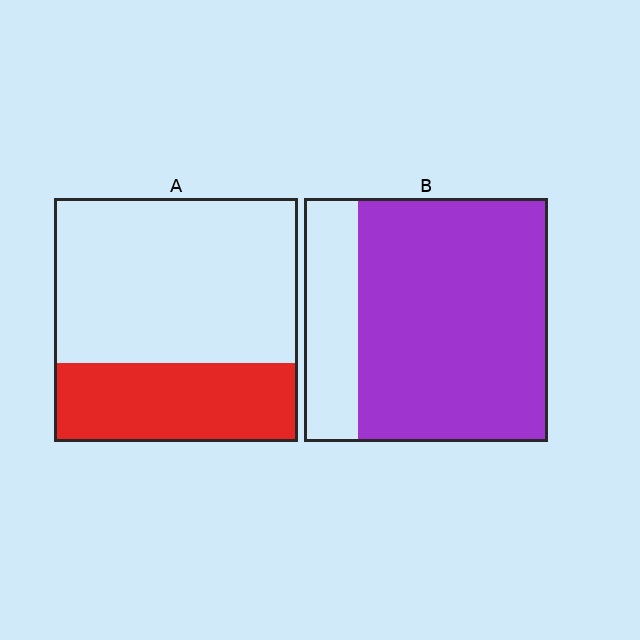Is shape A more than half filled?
No.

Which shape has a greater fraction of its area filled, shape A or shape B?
Shape B.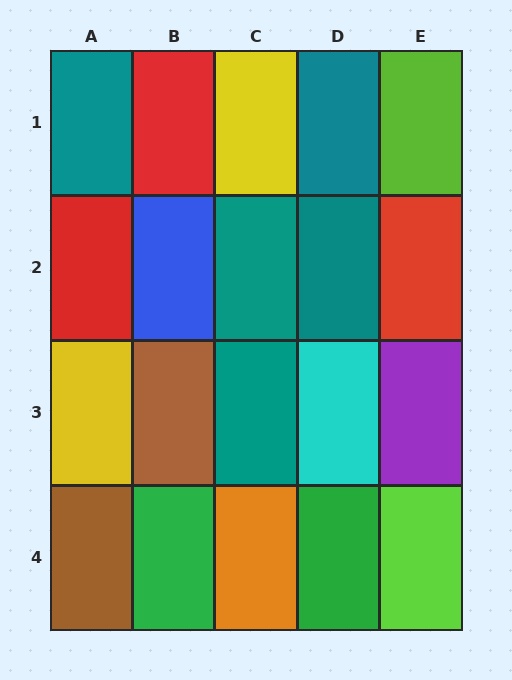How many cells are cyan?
1 cell is cyan.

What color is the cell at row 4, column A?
Brown.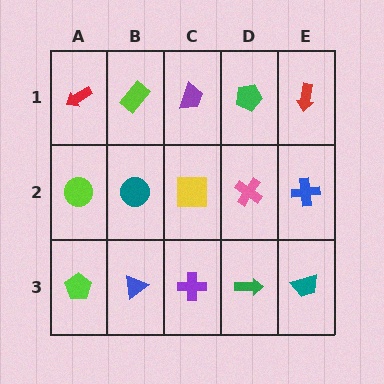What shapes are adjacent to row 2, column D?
A green pentagon (row 1, column D), a green arrow (row 3, column D), a yellow square (row 2, column C), a blue cross (row 2, column E).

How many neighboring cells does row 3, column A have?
2.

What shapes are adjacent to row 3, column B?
A teal circle (row 2, column B), a lime pentagon (row 3, column A), a purple cross (row 3, column C).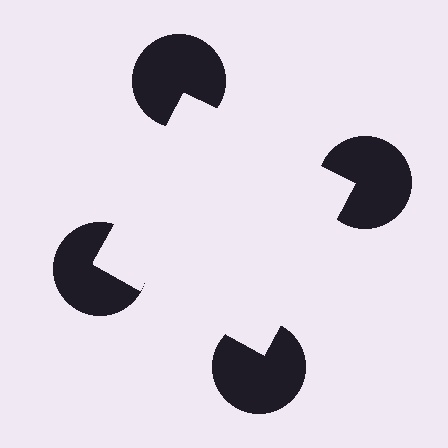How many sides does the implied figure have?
4 sides.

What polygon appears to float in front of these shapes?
An illusory square — its edges are inferred from the aligned wedge cuts in the pac-man discs, not physically drawn.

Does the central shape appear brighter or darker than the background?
It typically appears slightly brighter than the background, even though no actual brightness change is drawn.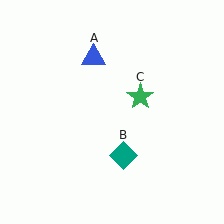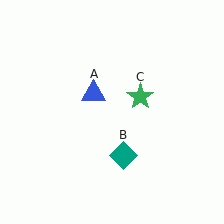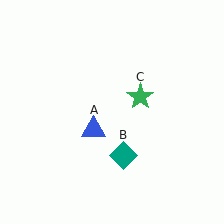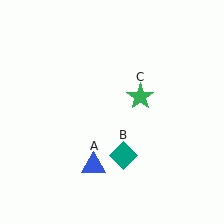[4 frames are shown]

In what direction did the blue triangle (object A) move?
The blue triangle (object A) moved down.